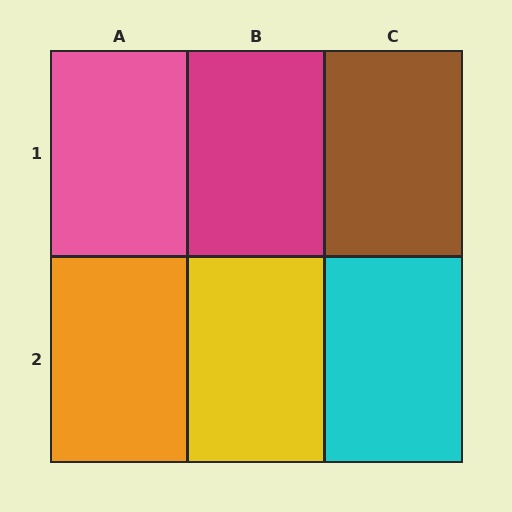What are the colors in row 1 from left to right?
Pink, magenta, brown.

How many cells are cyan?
1 cell is cyan.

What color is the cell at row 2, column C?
Cyan.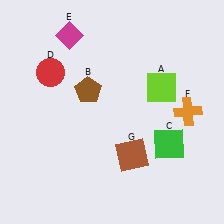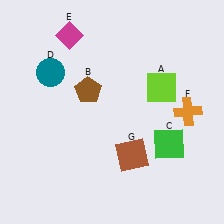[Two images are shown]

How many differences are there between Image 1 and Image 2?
There is 1 difference between the two images.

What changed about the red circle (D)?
In Image 1, D is red. In Image 2, it changed to teal.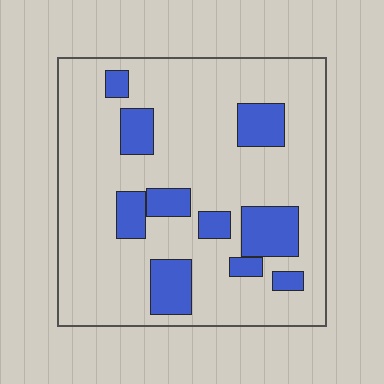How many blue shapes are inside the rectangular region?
10.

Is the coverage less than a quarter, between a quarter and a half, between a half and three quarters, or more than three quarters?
Less than a quarter.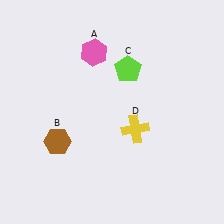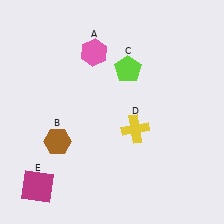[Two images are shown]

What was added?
A magenta square (E) was added in Image 2.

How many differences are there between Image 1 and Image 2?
There is 1 difference between the two images.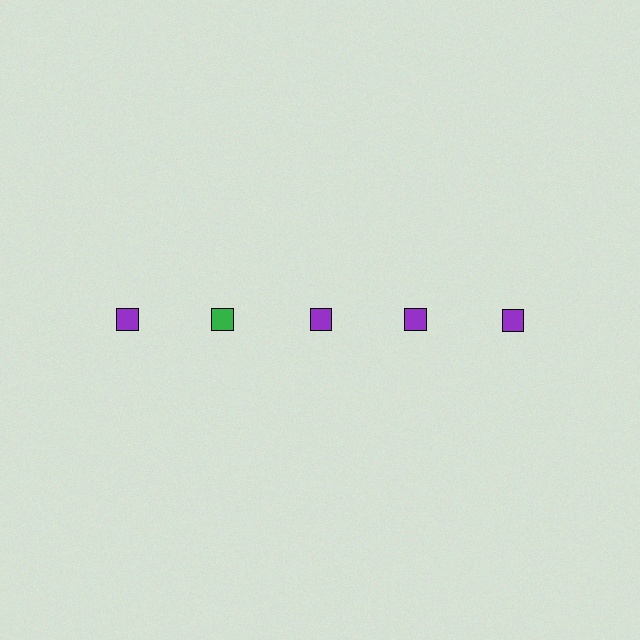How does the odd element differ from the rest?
It has a different color: green instead of purple.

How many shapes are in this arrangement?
There are 5 shapes arranged in a grid pattern.